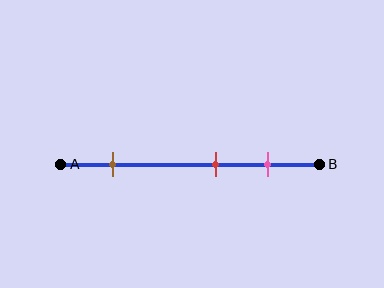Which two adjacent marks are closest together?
The red and pink marks are the closest adjacent pair.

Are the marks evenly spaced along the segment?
No, the marks are not evenly spaced.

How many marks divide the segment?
There are 3 marks dividing the segment.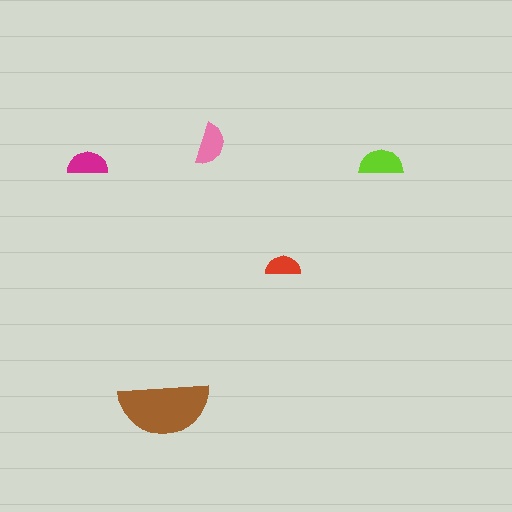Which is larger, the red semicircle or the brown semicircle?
The brown one.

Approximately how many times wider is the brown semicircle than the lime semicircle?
About 2 times wider.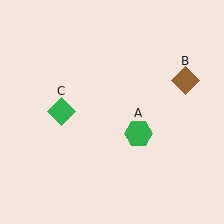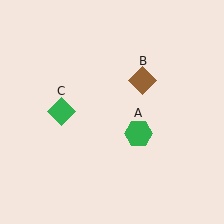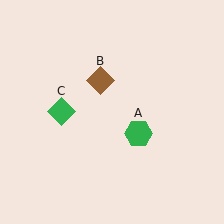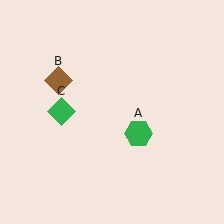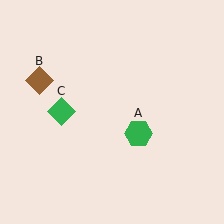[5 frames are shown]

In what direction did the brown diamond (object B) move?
The brown diamond (object B) moved left.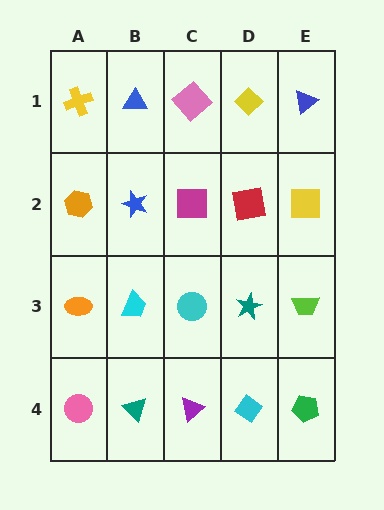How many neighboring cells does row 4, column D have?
3.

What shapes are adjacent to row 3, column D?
A red square (row 2, column D), a cyan diamond (row 4, column D), a cyan circle (row 3, column C), a lime trapezoid (row 3, column E).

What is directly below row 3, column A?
A pink circle.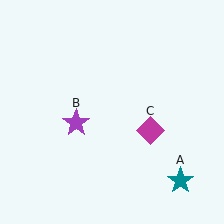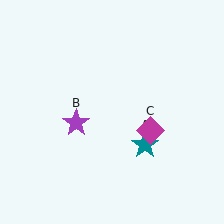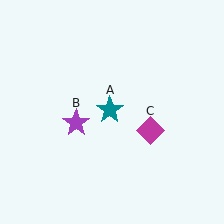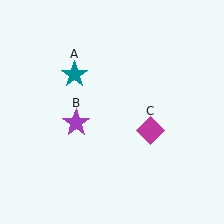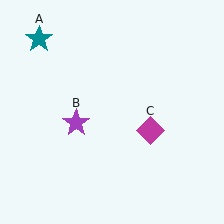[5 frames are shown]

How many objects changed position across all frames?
1 object changed position: teal star (object A).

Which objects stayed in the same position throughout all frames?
Purple star (object B) and magenta diamond (object C) remained stationary.